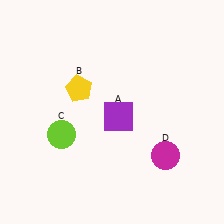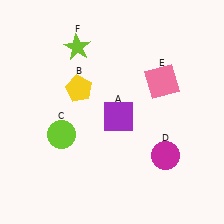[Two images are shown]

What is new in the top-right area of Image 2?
A pink square (E) was added in the top-right area of Image 2.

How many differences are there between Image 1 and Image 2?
There are 2 differences between the two images.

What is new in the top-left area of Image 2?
A lime star (F) was added in the top-left area of Image 2.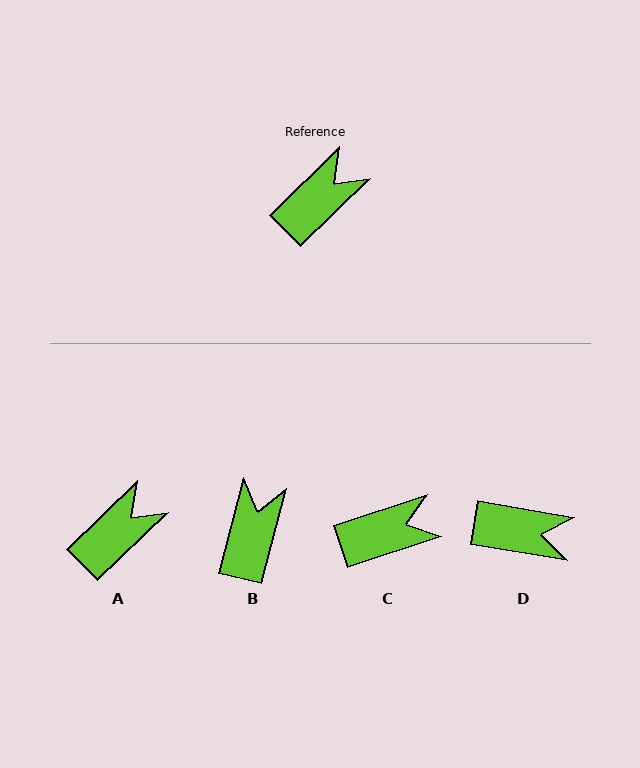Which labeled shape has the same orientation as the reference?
A.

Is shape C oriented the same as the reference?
No, it is off by about 26 degrees.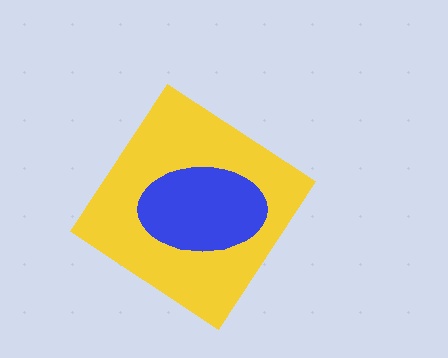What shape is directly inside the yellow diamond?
The blue ellipse.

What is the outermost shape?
The yellow diamond.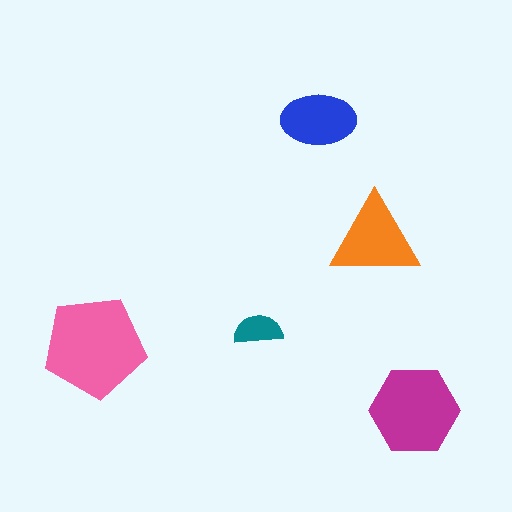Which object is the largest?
The pink pentagon.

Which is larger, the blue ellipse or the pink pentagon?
The pink pentagon.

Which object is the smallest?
The teal semicircle.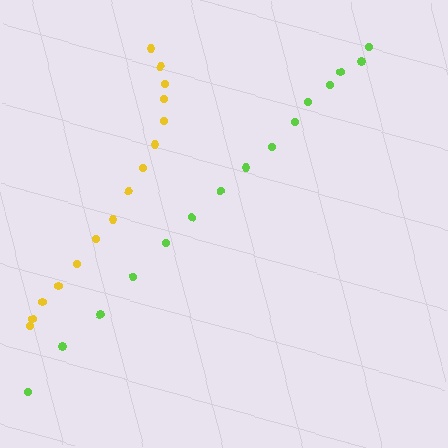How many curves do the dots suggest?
There are 2 distinct paths.